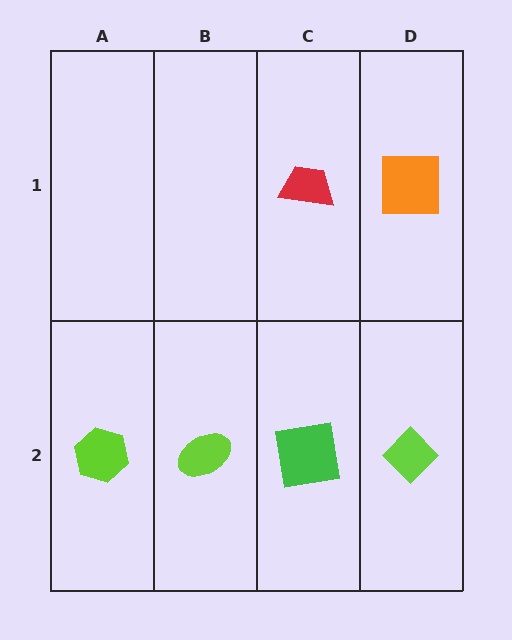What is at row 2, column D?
A lime diamond.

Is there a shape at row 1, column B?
No, that cell is empty.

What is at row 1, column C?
A red trapezoid.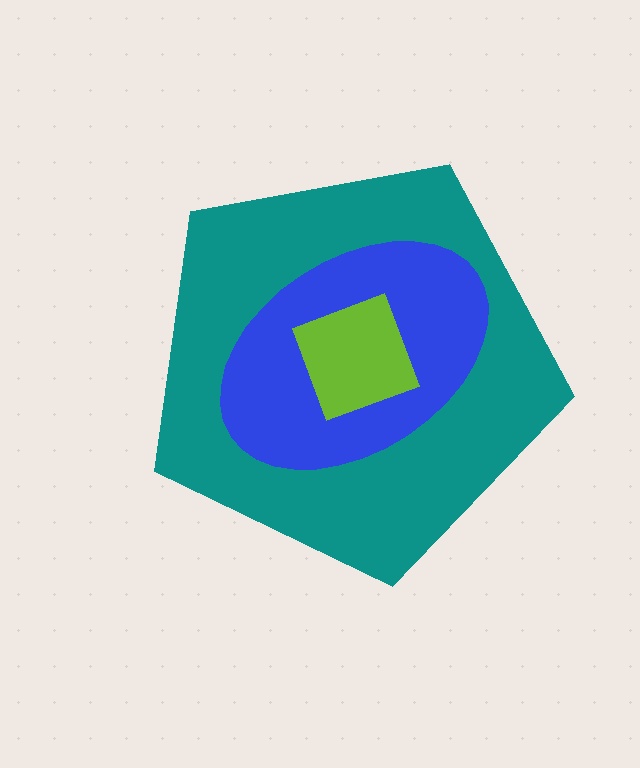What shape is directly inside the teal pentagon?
The blue ellipse.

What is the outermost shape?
The teal pentagon.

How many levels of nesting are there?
3.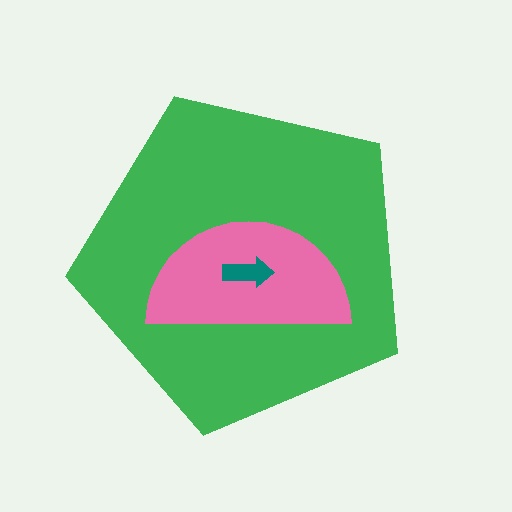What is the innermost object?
The teal arrow.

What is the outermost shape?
The green pentagon.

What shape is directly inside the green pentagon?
The pink semicircle.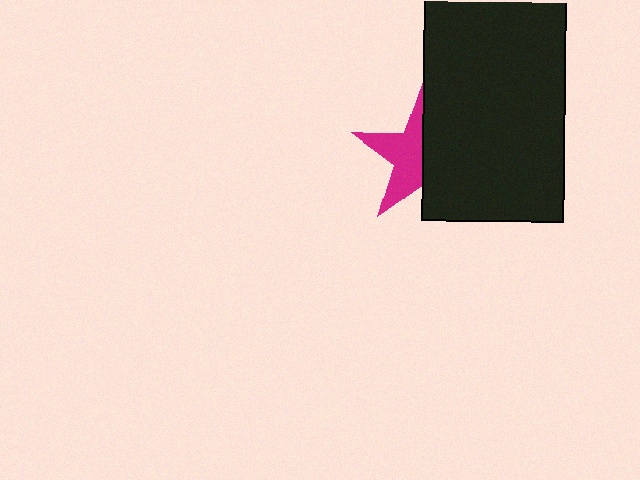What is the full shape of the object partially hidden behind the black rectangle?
The partially hidden object is a magenta star.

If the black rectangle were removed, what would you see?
You would see the complete magenta star.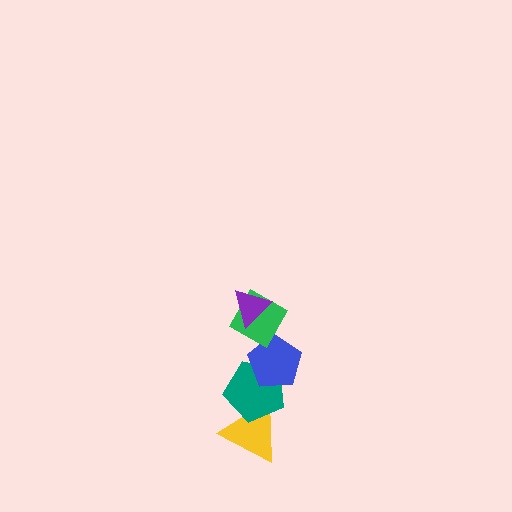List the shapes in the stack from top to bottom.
From top to bottom: the purple triangle, the green diamond, the blue pentagon, the teal pentagon, the yellow triangle.